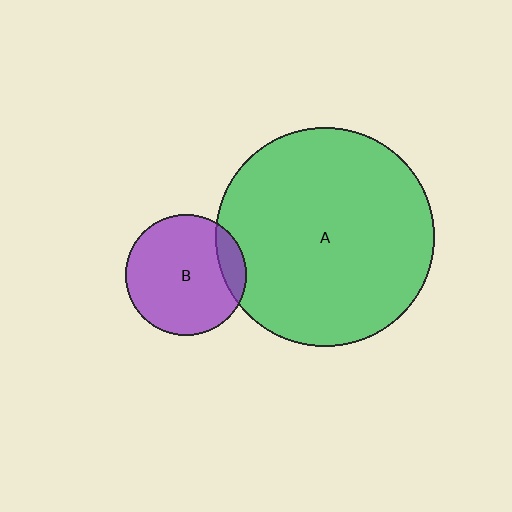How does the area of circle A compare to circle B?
Approximately 3.3 times.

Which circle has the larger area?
Circle A (green).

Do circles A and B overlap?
Yes.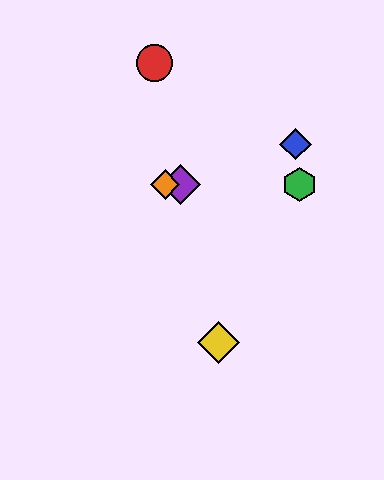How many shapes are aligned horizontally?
3 shapes (the green hexagon, the purple diamond, the orange diamond) are aligned horizontally.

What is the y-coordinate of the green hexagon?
The green hexagon is at y≈184.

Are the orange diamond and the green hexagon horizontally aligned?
Yes, both are at y≈184.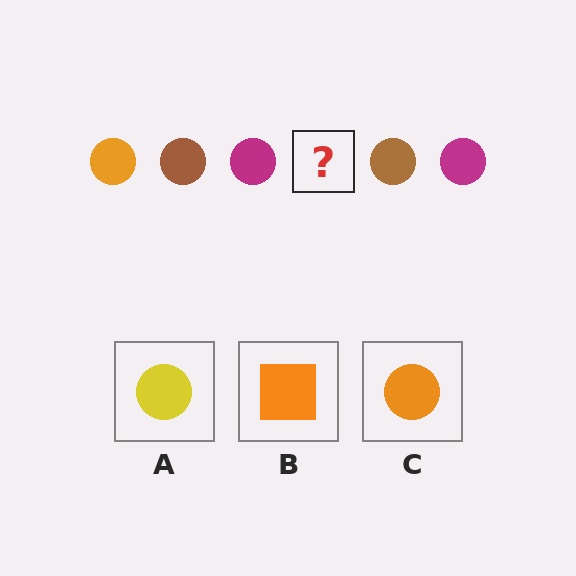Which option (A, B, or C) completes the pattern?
C.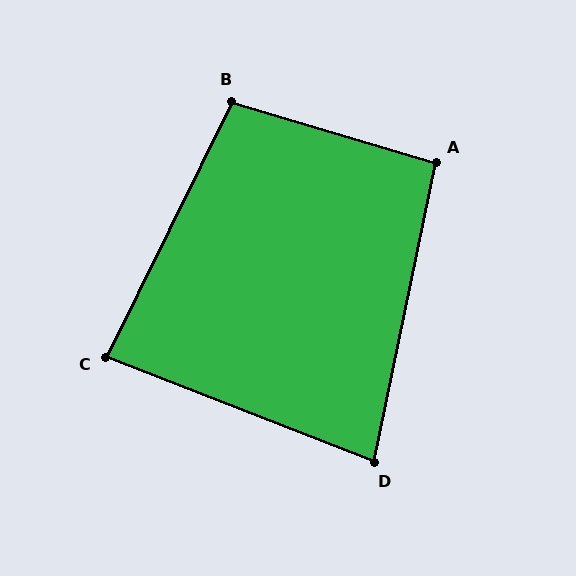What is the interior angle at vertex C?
Approximately 85 degrees (approximately right).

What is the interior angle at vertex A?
Approximately 95 degrees (approximately right).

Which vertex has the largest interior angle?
B, at approximately 100 degrees.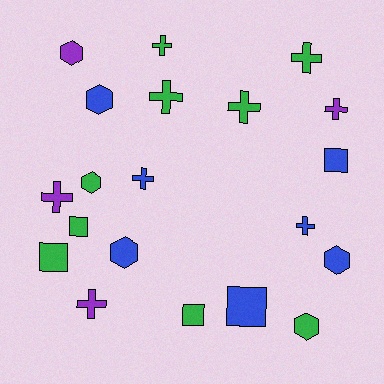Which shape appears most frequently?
Cross, with 9 objects.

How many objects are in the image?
There are 20 objects.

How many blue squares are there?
There are 2 blue squares.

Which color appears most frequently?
Green, with 9 objects.